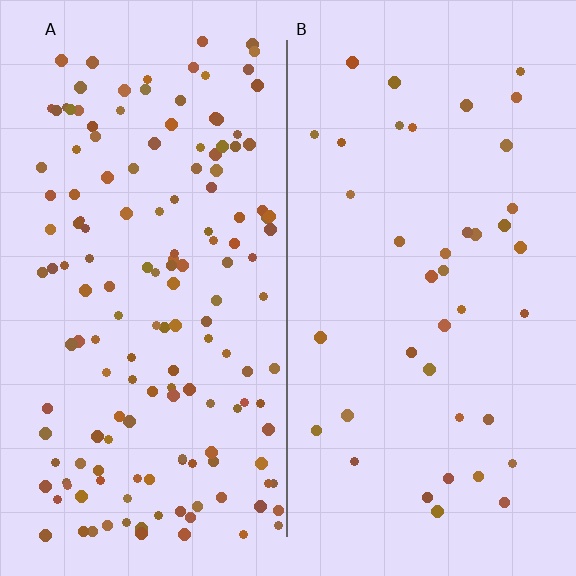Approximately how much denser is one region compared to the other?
Approximately 3.9× — region A over region B.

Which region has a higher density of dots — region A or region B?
A (the left).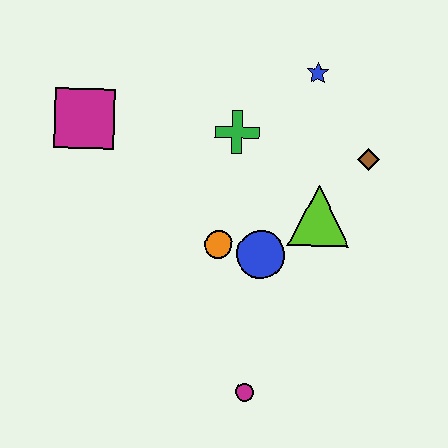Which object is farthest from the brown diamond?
The magenta square is farthest from the brown diamond.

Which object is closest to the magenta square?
The green cross is closest to the magenta square.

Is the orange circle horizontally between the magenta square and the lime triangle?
Yes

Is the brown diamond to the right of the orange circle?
Yes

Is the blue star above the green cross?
Yes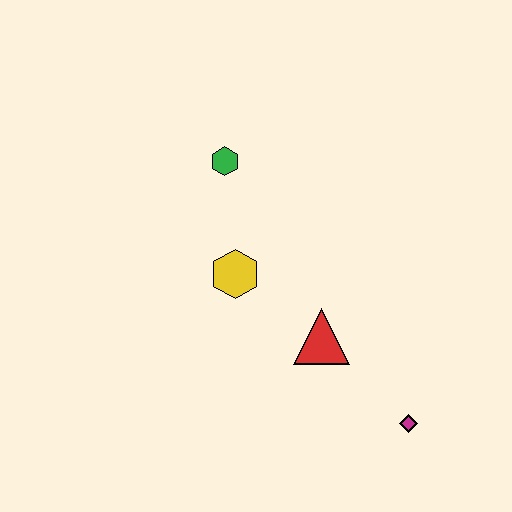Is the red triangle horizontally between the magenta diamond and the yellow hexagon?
Yes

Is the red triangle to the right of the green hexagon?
Yes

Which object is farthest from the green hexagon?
The magenta diamond is farthest from the green hexagon.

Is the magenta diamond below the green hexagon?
Yes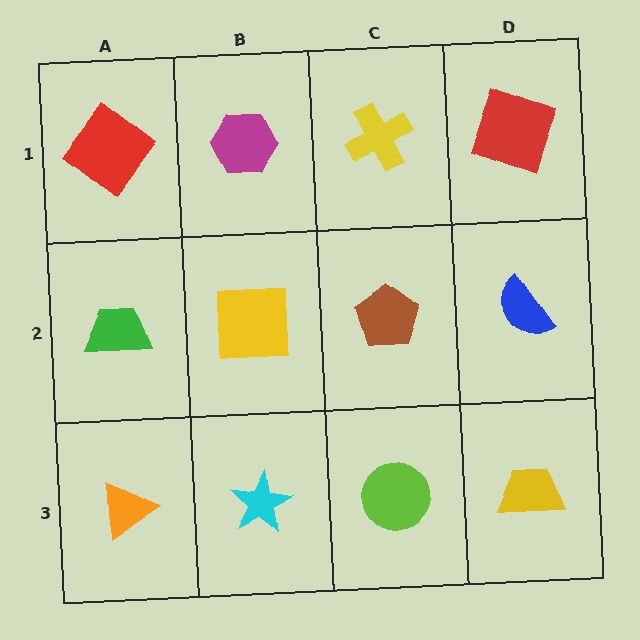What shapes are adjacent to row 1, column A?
A green trapezoid (row 2, column A), a magenta hexagon (row 1, column B).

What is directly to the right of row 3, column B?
A lime circle.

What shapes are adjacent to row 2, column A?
A red diamond (row 1, column A), an orange triangle (row 3, column A), a yellow square (row 2, column B).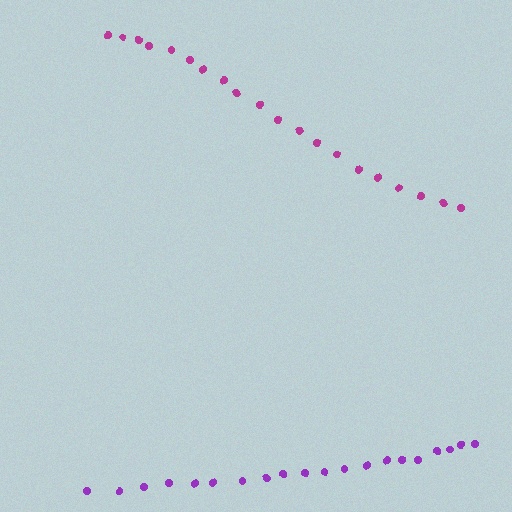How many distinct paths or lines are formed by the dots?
There are 2 distinct paths.